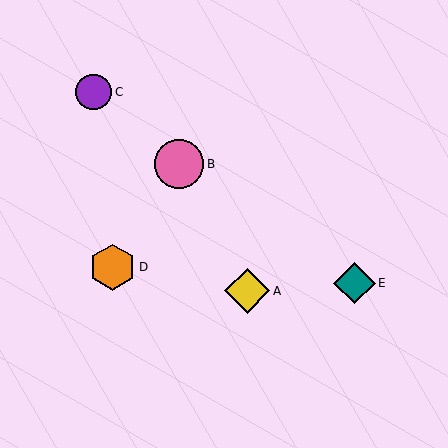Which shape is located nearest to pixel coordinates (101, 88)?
The purple circle (labeled C) at (94, 92) is nearest to that location.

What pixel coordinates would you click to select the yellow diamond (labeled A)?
Click at (247, 291) to select the yellow diamond A.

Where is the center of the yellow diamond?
The center of the yellow diamond is at (247, 291).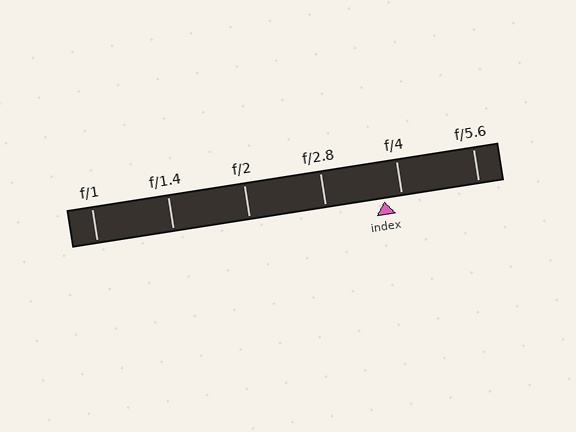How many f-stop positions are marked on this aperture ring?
There are 6 f-stop positions marked.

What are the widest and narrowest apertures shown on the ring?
The widest aperture shown is f/1 and the narrowest is f/5.6.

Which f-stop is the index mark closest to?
The index mark is closest to f/4.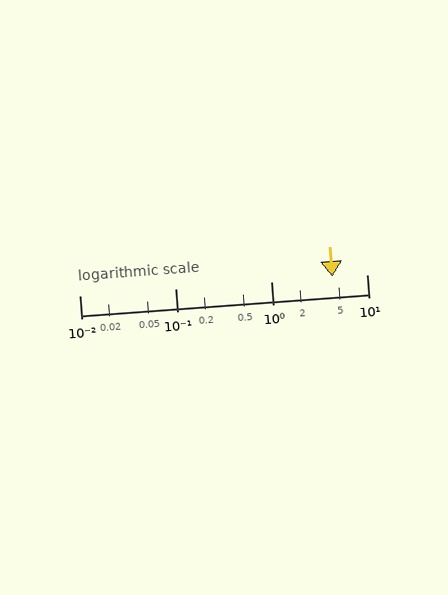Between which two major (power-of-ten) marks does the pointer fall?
The pointer is between 1 and 10.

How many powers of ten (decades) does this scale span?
The scale spans 3 decades, from 0.01 to 10.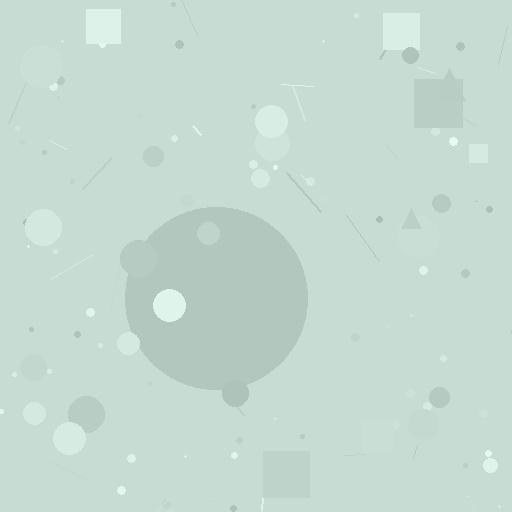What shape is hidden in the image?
A circle is hidden in the image.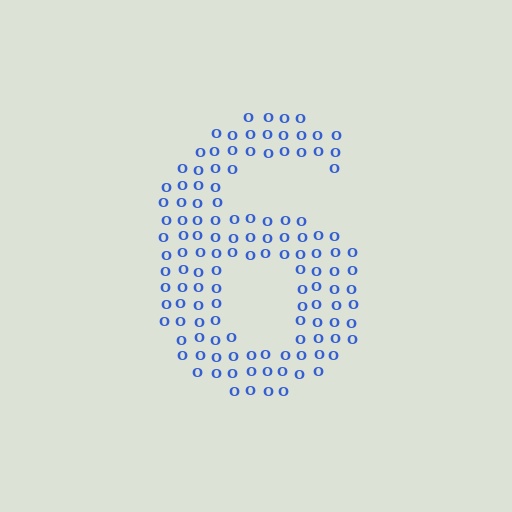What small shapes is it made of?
It is made of small letter O's.